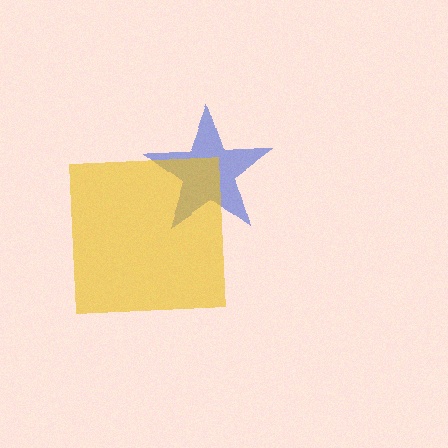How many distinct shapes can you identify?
There are 2 distinct shapes: a blue star, a yellow square.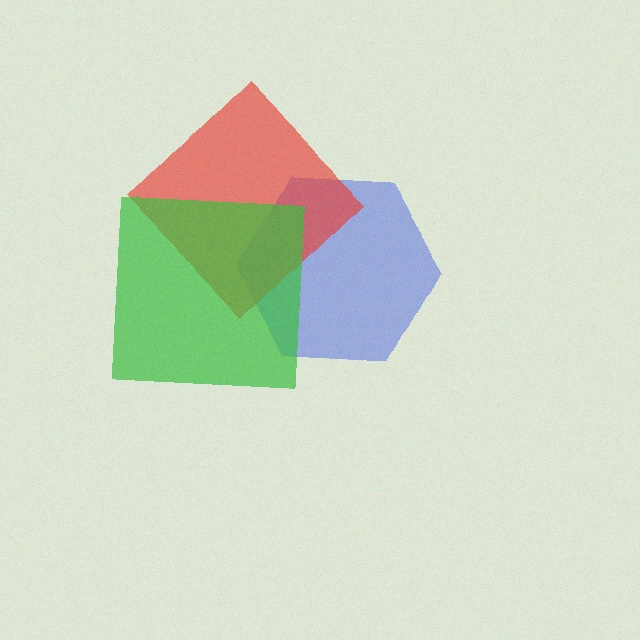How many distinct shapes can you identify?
There are 3 distinct shapes: a blue hexagon, a red diamond, a green square.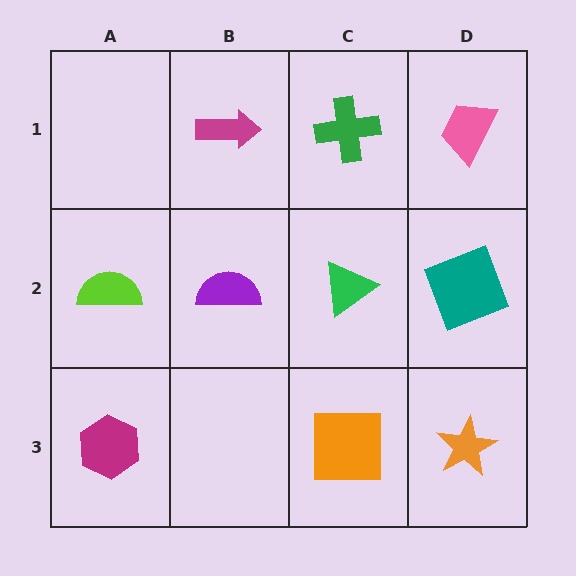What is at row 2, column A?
A lime semicircle.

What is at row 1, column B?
A magenta arrow.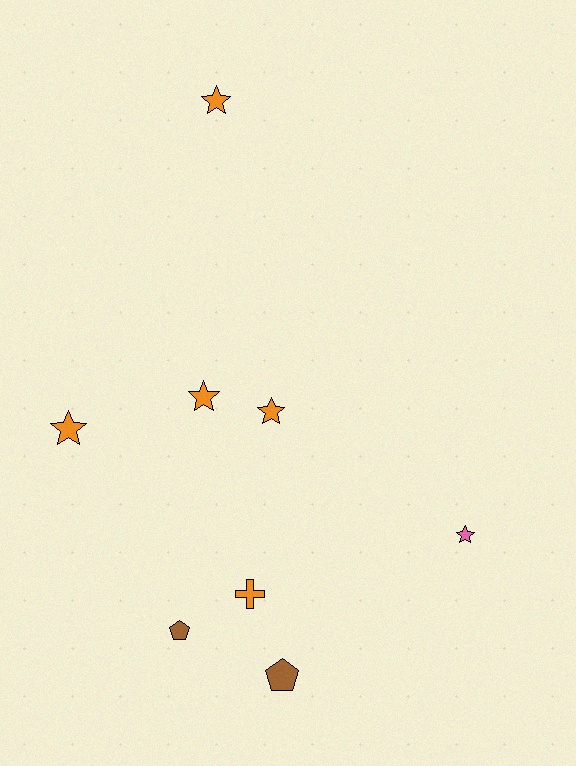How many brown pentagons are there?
There are 2 brown pentagons.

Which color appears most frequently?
Orange, with 5 objects.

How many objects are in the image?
There are 8 objects.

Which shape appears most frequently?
Star, with 5 objects.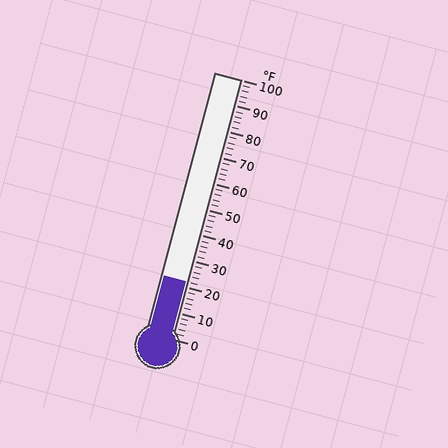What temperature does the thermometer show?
The thermometer shows approximately 22°F.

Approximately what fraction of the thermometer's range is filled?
The thermometer is filled to approximately 20% of its range.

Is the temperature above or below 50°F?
The temperature is below 50°F.